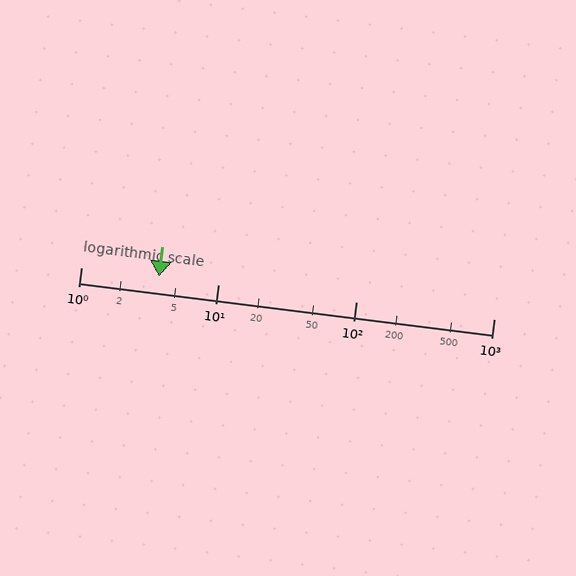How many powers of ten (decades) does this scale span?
The scale spans 3 decades, from 1 to 1000.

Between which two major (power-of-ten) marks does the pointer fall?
The pointer is between 1 and 10.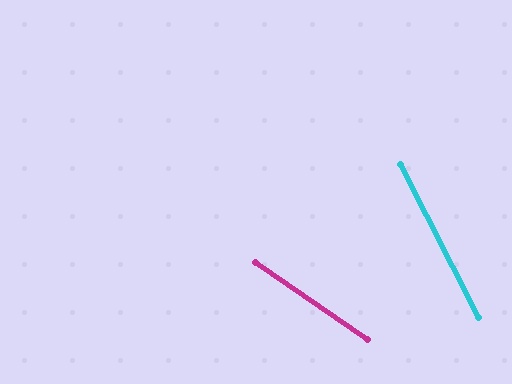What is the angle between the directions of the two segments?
Approximately 28 degrees.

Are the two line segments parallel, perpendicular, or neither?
Neither parallel nor perpendicular — they differ by about 28°.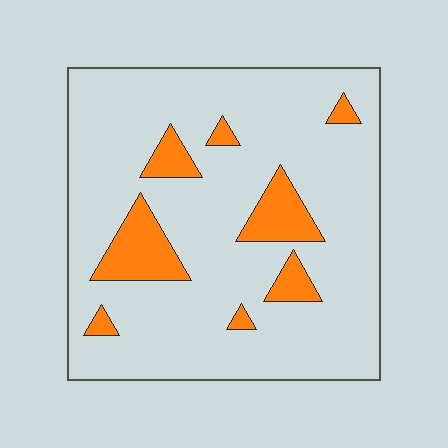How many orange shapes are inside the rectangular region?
8.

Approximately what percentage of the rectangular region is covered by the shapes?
Approximately 15%.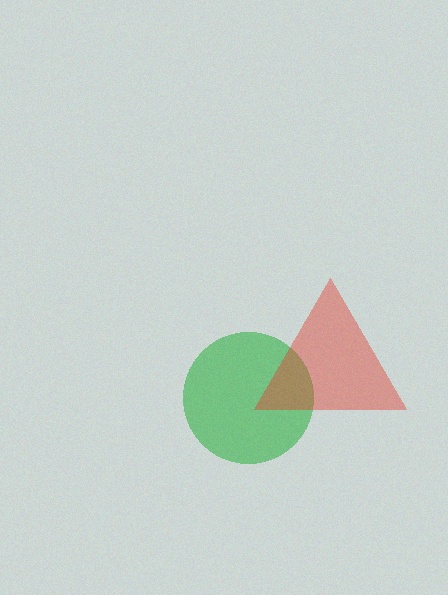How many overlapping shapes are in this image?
There are 2 overlapping shapes in the image.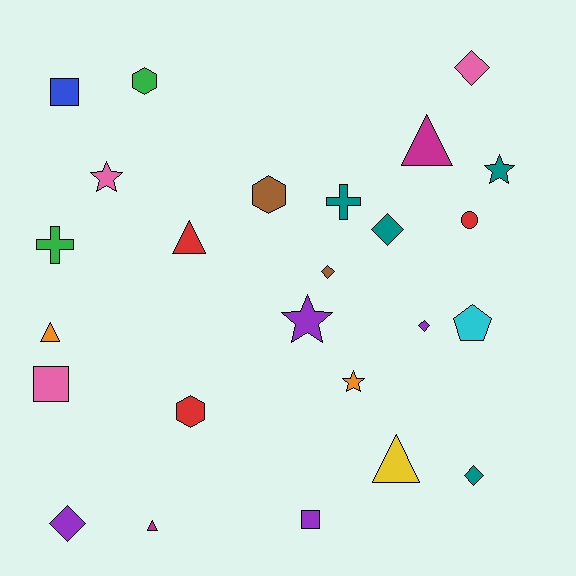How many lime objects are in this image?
There are no lime objects.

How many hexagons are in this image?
There are 3 hexagons.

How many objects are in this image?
There are 25 objects.